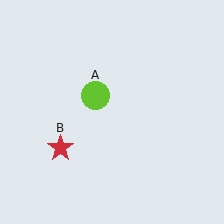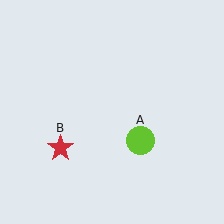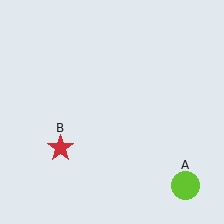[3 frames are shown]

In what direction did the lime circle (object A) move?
The lime circle (object A) moved down and to the right.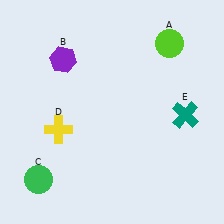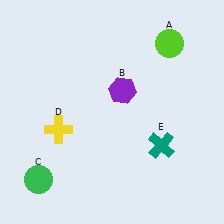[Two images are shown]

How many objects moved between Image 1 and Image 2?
2 objects moved between the two images.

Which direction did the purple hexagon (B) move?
The purple hexagon (B) moved right.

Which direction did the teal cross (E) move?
The teal cross (E) moved down.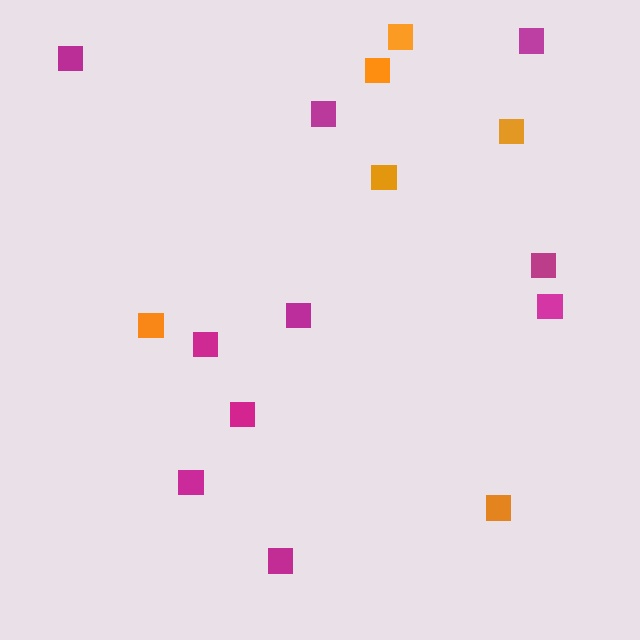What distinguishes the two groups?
There are 2 groups: one group of magenta squares (10) and one group of orange squares (6).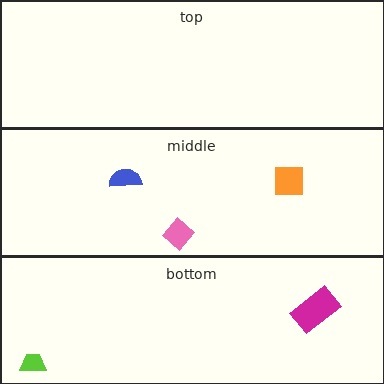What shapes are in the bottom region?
The lime trapezoid, the magenta rectangle.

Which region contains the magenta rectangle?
The bottom region.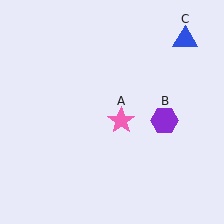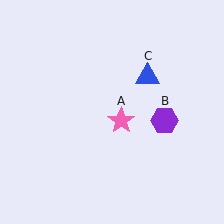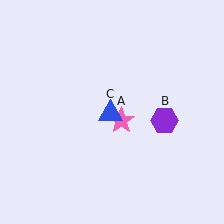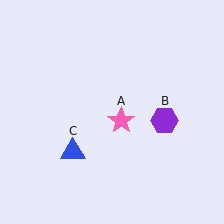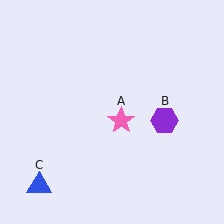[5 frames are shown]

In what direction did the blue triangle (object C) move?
The blue triangle (object C) moved down and to the left.